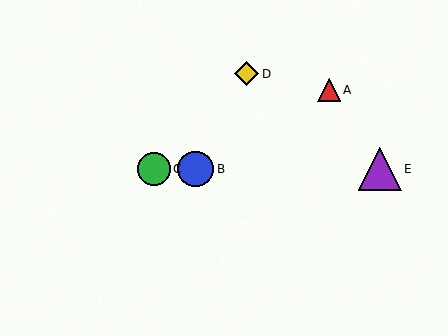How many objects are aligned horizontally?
3 objects (B, C, E) are aligned horizontally.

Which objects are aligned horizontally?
Objects B, C, E are aligned horizontally.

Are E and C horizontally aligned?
Yes, both are at y≈169.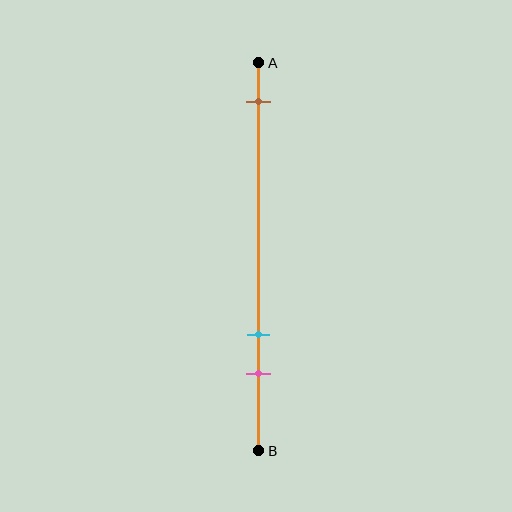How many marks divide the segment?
There are 3 marks dividing the segment.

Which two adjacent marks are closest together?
The cyan and pink marks are the closest adjacent pair.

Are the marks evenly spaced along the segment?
No, the marks are not evenly spaced.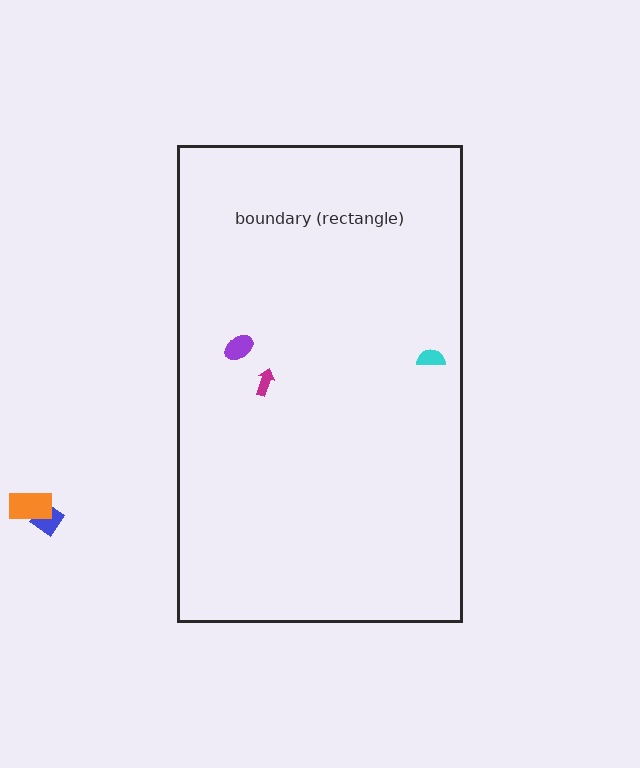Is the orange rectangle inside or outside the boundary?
Outside.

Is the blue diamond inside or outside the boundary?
Outside.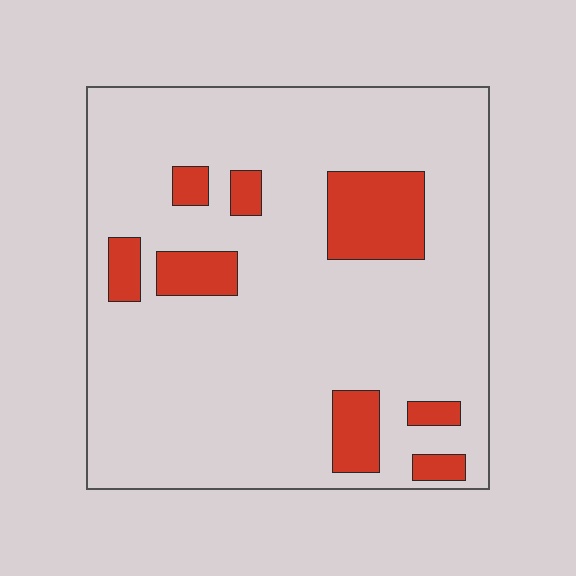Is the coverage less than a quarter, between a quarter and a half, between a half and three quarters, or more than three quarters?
Less than a quarter.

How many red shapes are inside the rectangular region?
8.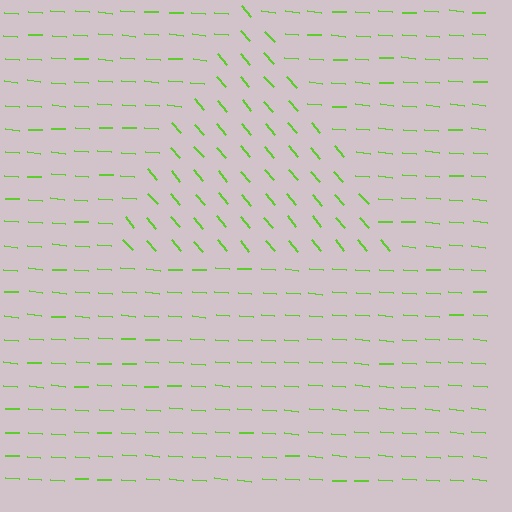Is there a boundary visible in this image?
Yes, there is a texture boundary formed by a change in line orientation.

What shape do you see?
I see a triangle.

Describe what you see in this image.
The image is filled with small lime line segments. A triangle region in the image has lines oriented differently from the surrounding lines, creating a visible texture boundary.